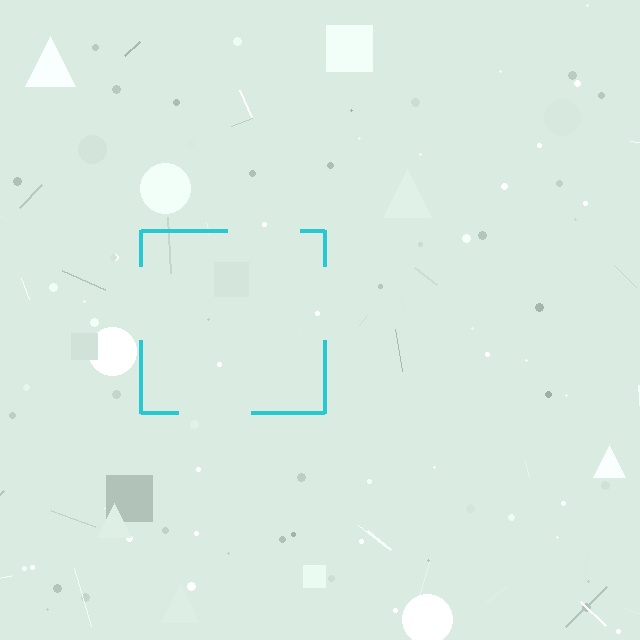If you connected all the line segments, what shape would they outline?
They would outline a square.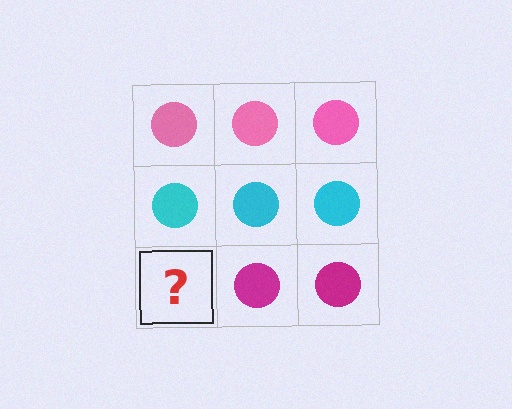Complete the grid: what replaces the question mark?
The question mark should be replaced with a magenta circle.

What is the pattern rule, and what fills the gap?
The rule is that each row has a consistent color. The gap should be filled with a magenta circle.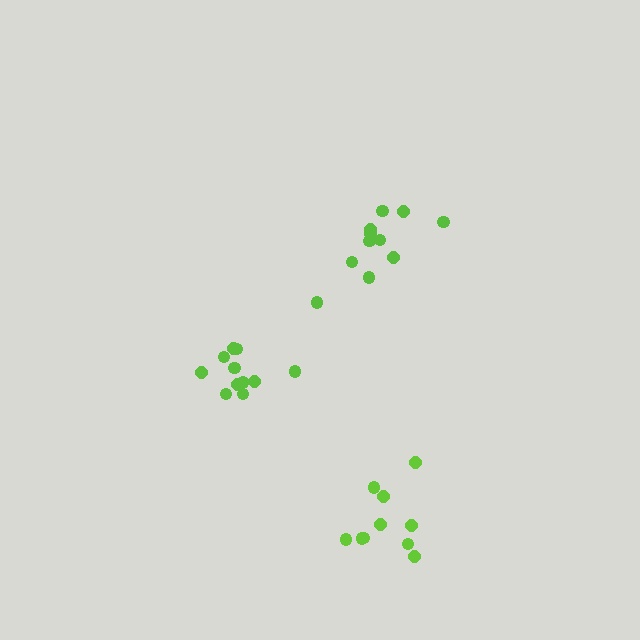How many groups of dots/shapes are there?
There are 3 groups.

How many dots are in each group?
Group 1: 11 dots, Group 2: 11 dots, Group 3: 10 dots (32 total).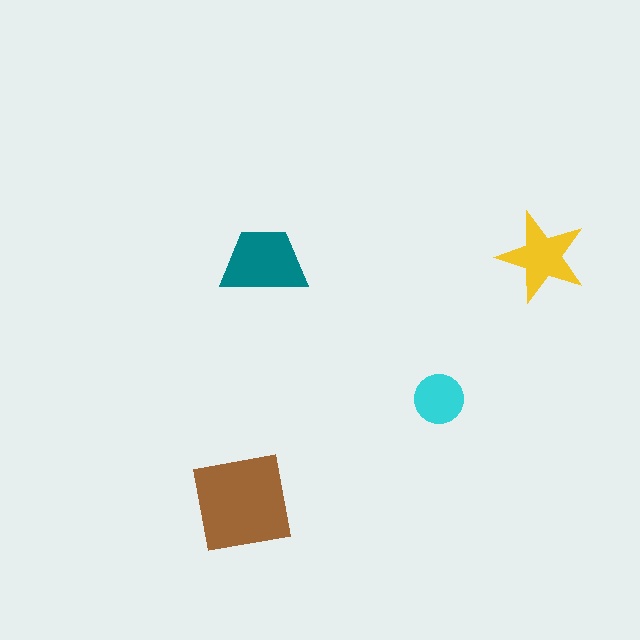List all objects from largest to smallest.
The brown square, the teal trapezoid, the yellow star, the cyan circle.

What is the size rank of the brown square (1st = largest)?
1st.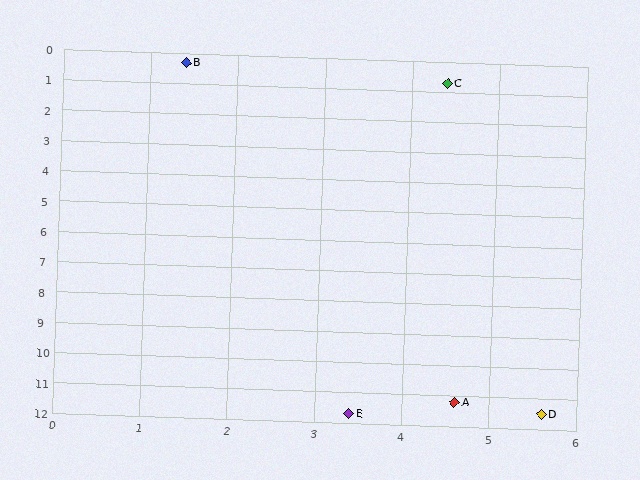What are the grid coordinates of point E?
Point E is at approximately (3.4, 11.7).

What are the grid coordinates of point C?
Point C is at approximately (4.4, 0.7).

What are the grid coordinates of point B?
Point B is at approximately (1.4, 0.3).